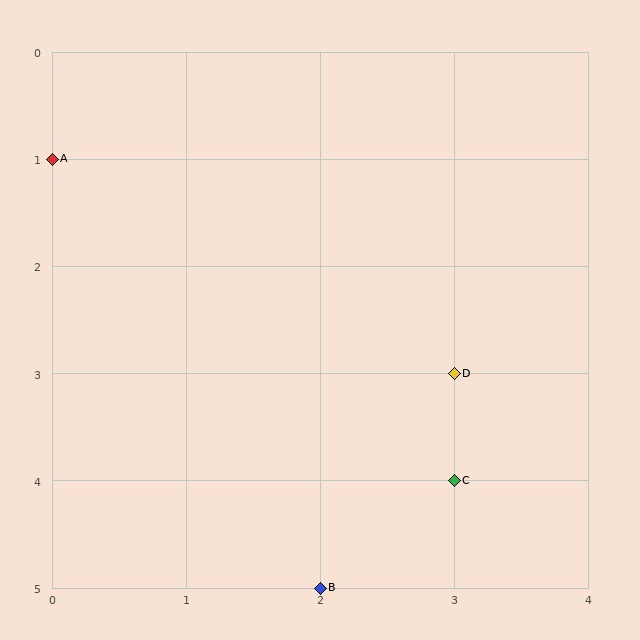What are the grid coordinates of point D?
Point D is at grid coordinates (3, 3).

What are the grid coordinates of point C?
Point C is at grid coordinates (3, 4).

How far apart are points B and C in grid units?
Points B and C are 1 column and 1 row apart (about 1.4 grid units diagonally).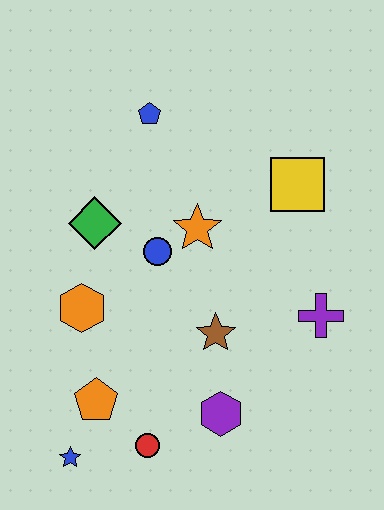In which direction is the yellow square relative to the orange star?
The yellow square is to the right of the orange star.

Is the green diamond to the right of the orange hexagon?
Yes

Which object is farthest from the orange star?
The blue star is farthest from the orange star.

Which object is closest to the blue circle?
The orange star is closest to the blue circle.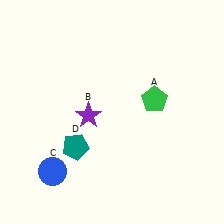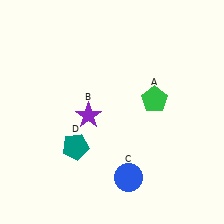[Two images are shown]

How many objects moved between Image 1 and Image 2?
1 object moved between the two images.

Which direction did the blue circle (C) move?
The blue circle (C) moved right.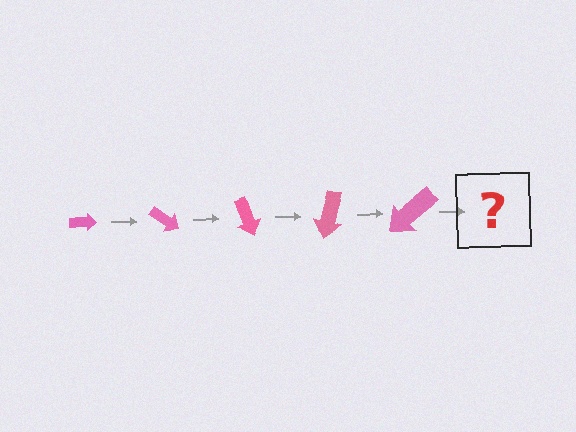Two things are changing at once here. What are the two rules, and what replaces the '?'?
The two rules are that the arrow grows larger each step and it rotates 35 degrees each step. The '?' should be an arrow, larger than the previous one and rotated 175 degrees from the start.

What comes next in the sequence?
The next element should be an arrow, larger than the previous one and rotated 175 degrees from the start.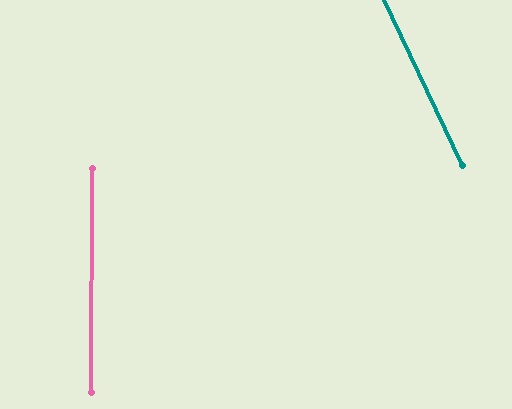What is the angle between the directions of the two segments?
Approximately 25 degrees.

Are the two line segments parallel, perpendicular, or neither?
Neither parallel nor perpendicular — they differ by about 25°.